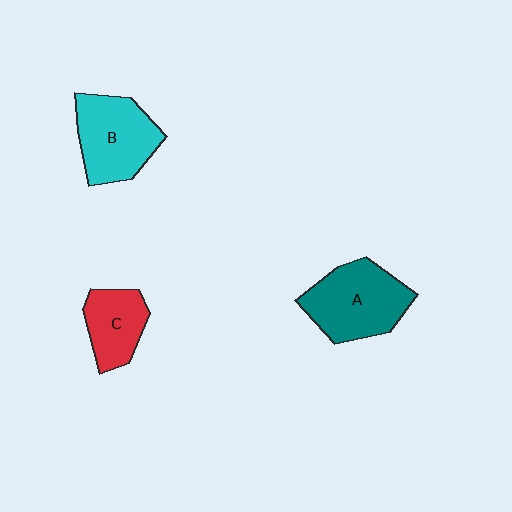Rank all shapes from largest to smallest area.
From largest to smallest: A (teal), B (cyan), C (red).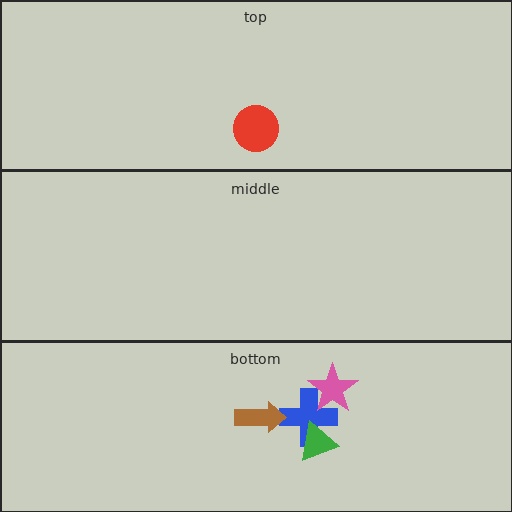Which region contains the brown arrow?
The bottom region.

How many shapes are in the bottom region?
4.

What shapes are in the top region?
The red circle.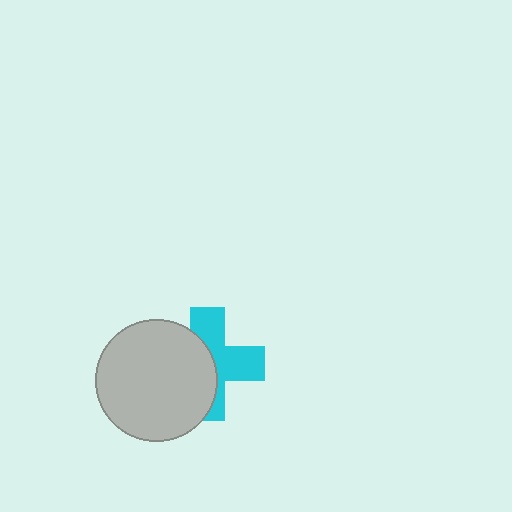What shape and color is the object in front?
The object in front is a light gray circle.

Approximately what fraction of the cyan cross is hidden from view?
Roughly 49% of the cyan cross is hidden behind the light gray circle.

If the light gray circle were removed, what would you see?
You would see the complete cyan cross.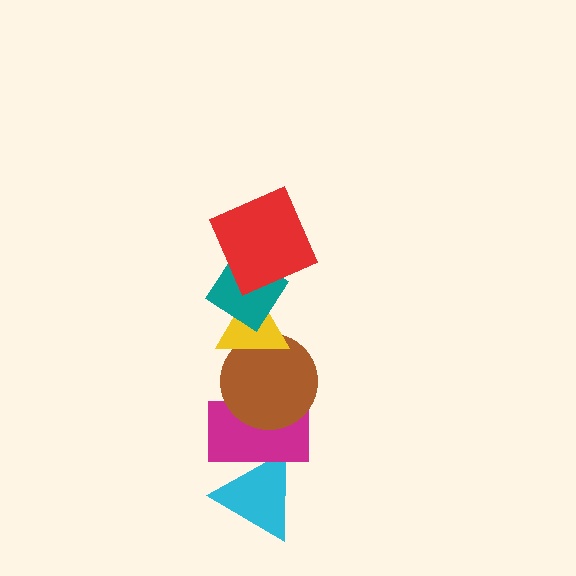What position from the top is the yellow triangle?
The yellow triangle is 3rd from the top.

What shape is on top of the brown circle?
The yellow triangle is on top of the brown circle.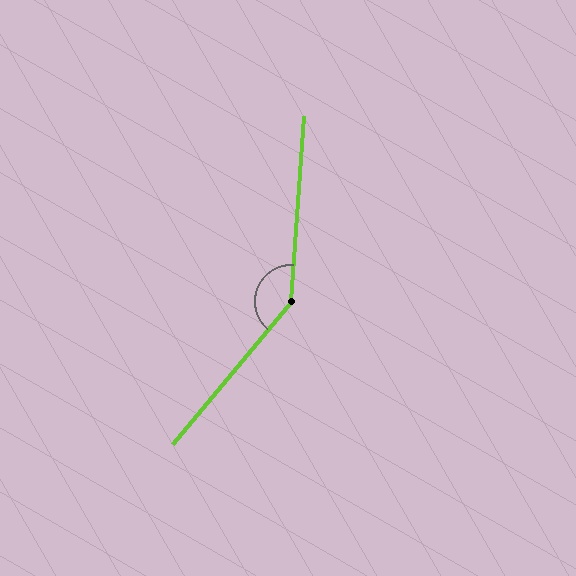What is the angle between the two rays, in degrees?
Approximately 144 degrees.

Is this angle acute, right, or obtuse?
It is obtuse.